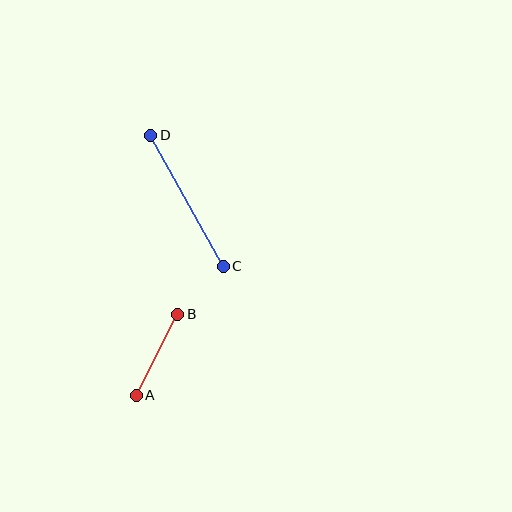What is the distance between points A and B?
The distance is approximately 91 pixels.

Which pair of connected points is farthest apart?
Points C and D are farthest apart.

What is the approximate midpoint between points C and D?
The midpoint is at approximately (187, 201) pixels.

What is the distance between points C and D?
The distance is approximately 150 pixels.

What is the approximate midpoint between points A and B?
The midpoint is at approximately (157, 355) pixels.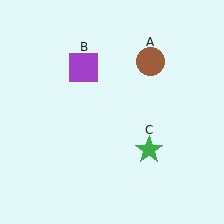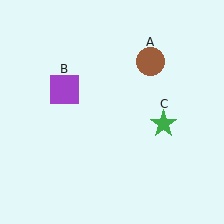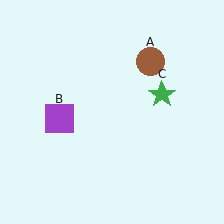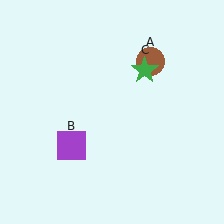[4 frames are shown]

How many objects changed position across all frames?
2 objects changed position: purple square (object B), green star (object C).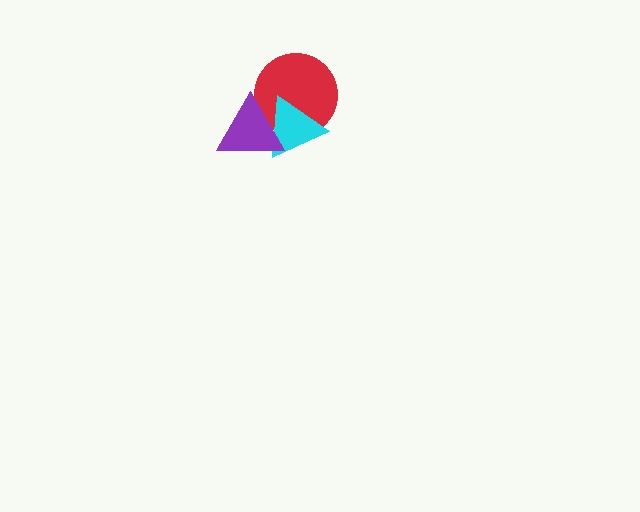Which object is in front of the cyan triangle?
The purple triangle is in front of the cyan triangle.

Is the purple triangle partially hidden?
No, no other shape covers it.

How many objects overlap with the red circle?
2 objects overlap with the red circle.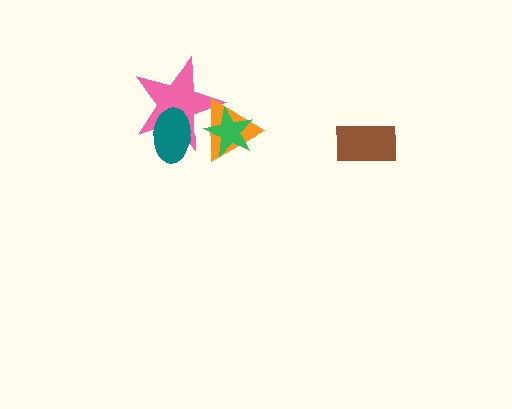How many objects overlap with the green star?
2 objects overlap with the green star.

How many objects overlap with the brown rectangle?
0 objects overlap with the brown rectangle.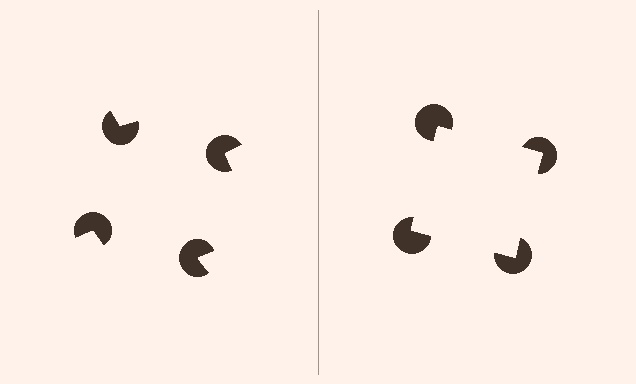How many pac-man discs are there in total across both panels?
8 — 4 on each side.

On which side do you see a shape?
An illusory square appears on the right side. On the left side the wedge cuts are rotated, so no coherent shape forms.